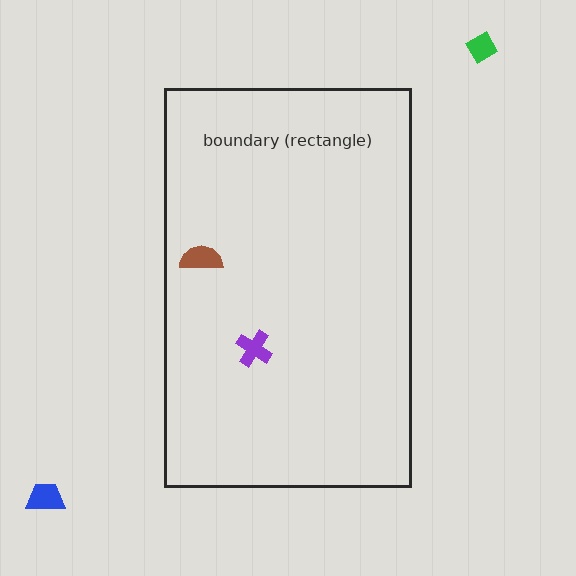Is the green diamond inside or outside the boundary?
Outside.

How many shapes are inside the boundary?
2 inside, 2 outside.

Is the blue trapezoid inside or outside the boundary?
Outside.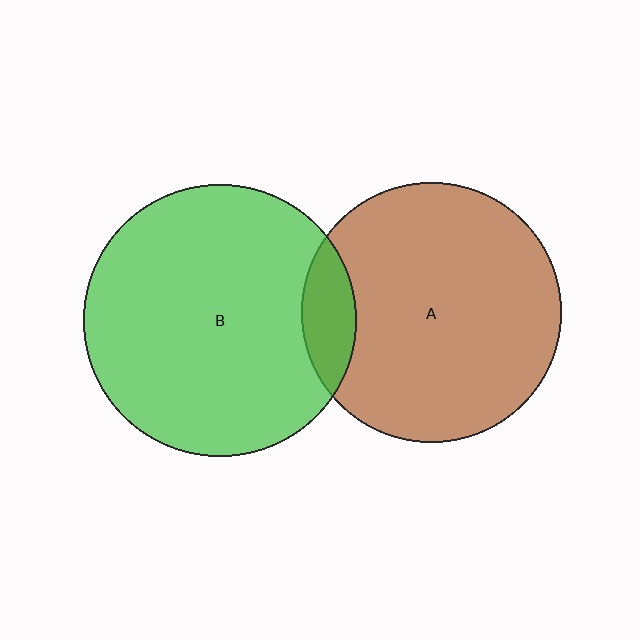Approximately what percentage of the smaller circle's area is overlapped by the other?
Approximately 10%.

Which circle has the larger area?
Circle B (green).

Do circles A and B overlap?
Yes.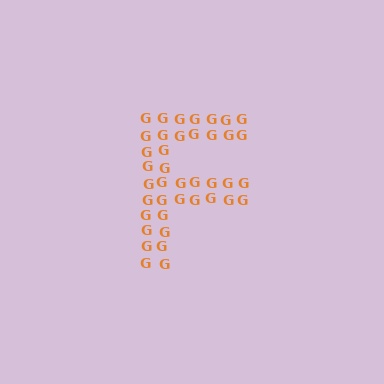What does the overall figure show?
The overall figure shows the letter F.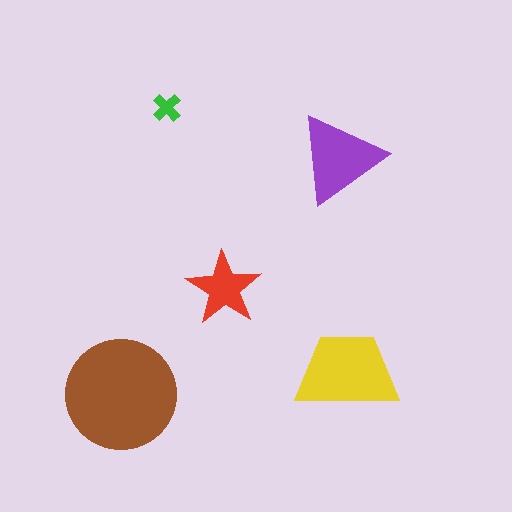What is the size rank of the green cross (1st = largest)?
5th.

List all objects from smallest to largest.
The green cross, the red star, the purple triangle, the yellow trapezoid, the brown circle.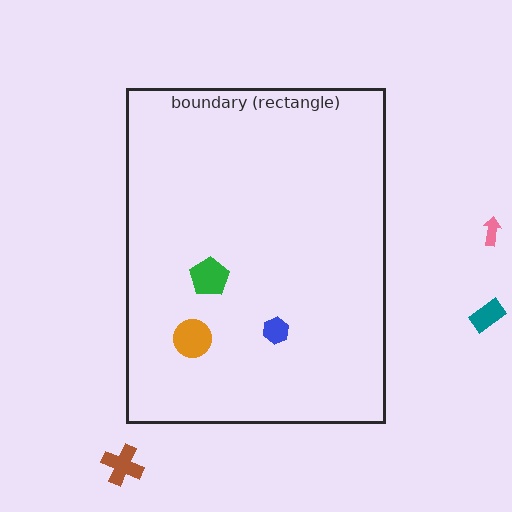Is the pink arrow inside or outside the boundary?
Outside.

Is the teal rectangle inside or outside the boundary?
Outside.